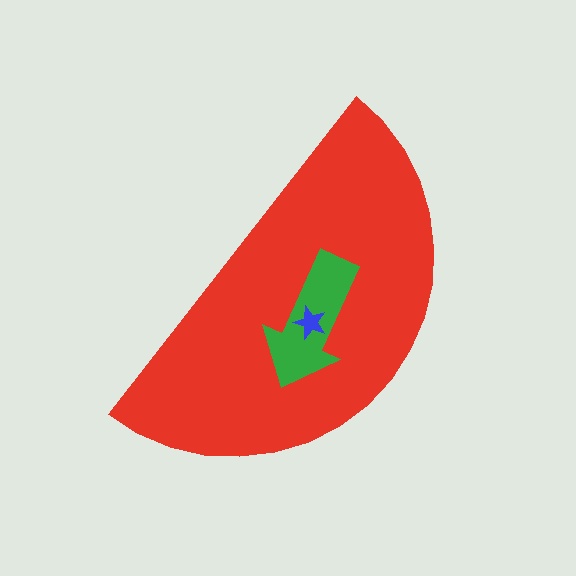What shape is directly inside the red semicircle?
The green arrow.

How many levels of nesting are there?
3.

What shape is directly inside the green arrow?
The blue star.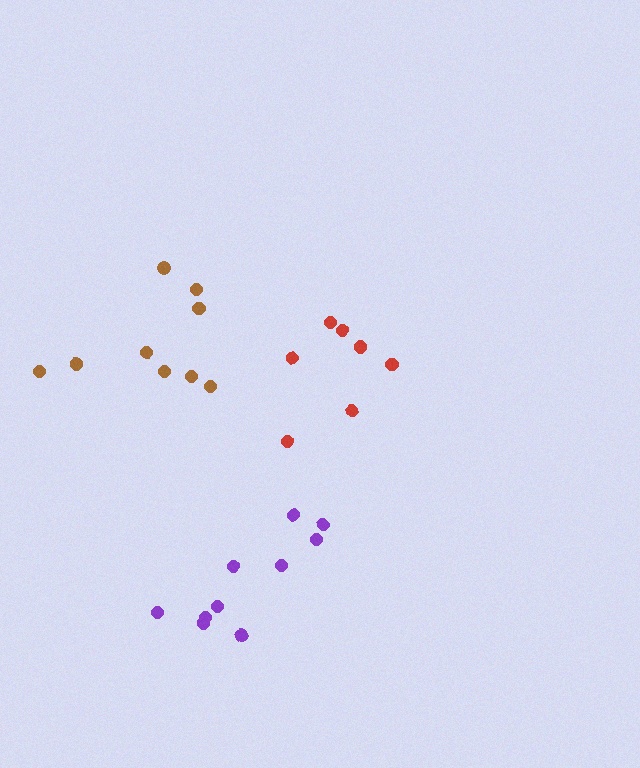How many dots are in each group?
Group 1: 10 dots, Group 2: 9 dots, Group 3: 7 dots (26 total).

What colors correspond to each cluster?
The clusters are colored: purple, brown, red.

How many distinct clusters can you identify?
There are 3 distinct clusters.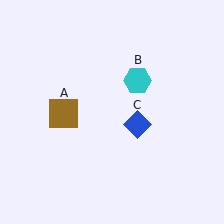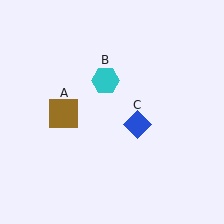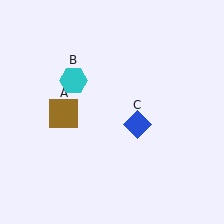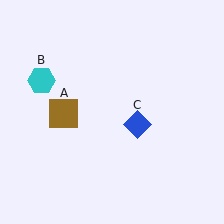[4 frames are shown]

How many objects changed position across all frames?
1 object changed position: cyan hexagon (object B).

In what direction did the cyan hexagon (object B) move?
The cyan hexagon (object B) moved left.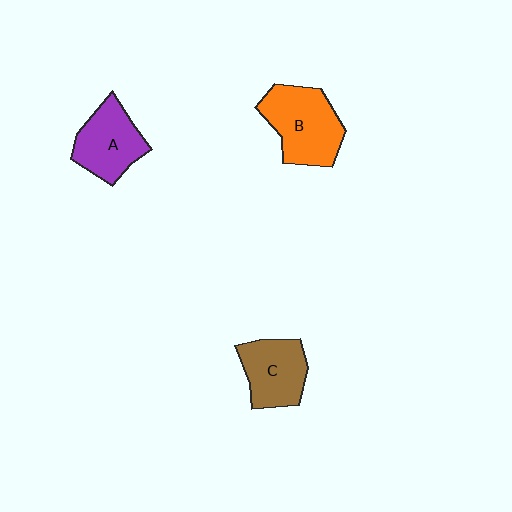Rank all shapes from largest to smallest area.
From largest to smallest: B (orange), A (purple), C (brown).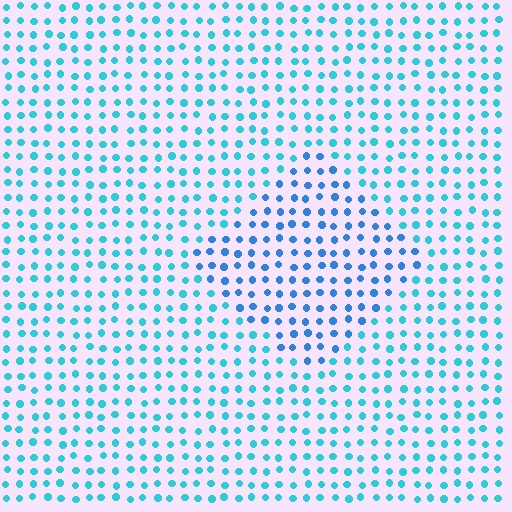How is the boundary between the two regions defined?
The boundary is defined purely by a slight shift in hue (about 26 degrees). Spacing, size, and orientation are identical on both sides.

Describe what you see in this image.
The image is filled with small cyan elements in a uniform arrangement. A diamond-shaped region is visible where the elements are tinted to a slightly different hue, forming a subtle color boundary.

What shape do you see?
I see a diamond.